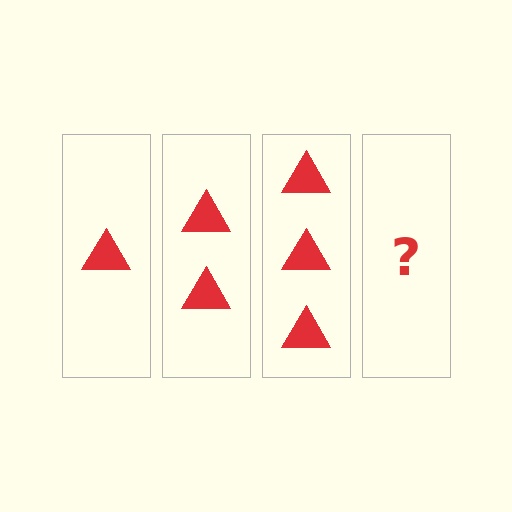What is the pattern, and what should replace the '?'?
The pattern is that each step adds one more triangle. The '?' should be 4 triangles.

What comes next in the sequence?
The next element should be 4 triangles.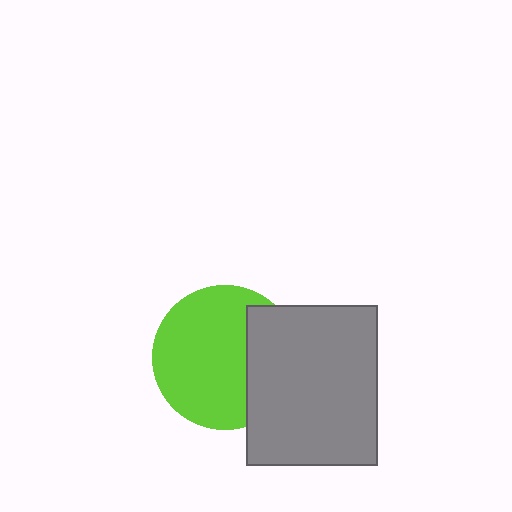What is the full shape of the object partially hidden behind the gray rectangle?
The partially hidden object is a lime circle.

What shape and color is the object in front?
The object in front is a gray rectangle.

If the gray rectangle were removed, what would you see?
You would see the complete lime circle.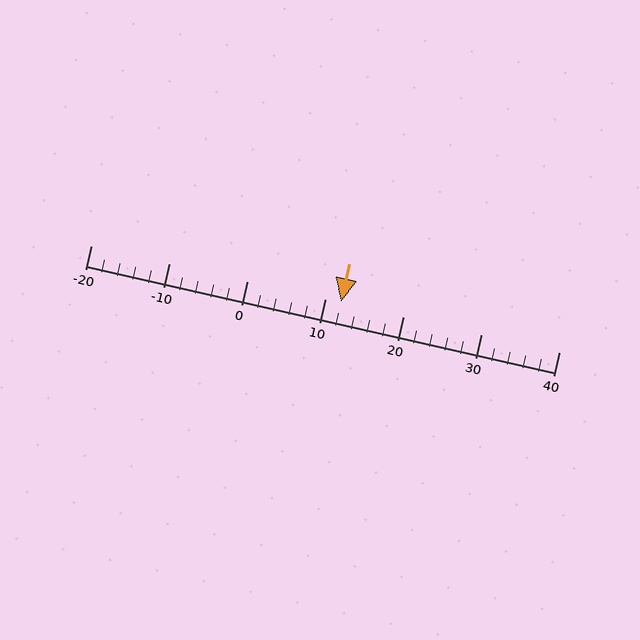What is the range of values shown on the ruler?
The ruler shows values from -20 to 40.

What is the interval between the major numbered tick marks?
The major tick marks are spaced 10 units apart.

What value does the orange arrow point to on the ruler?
The orange arrow points to approximately 12.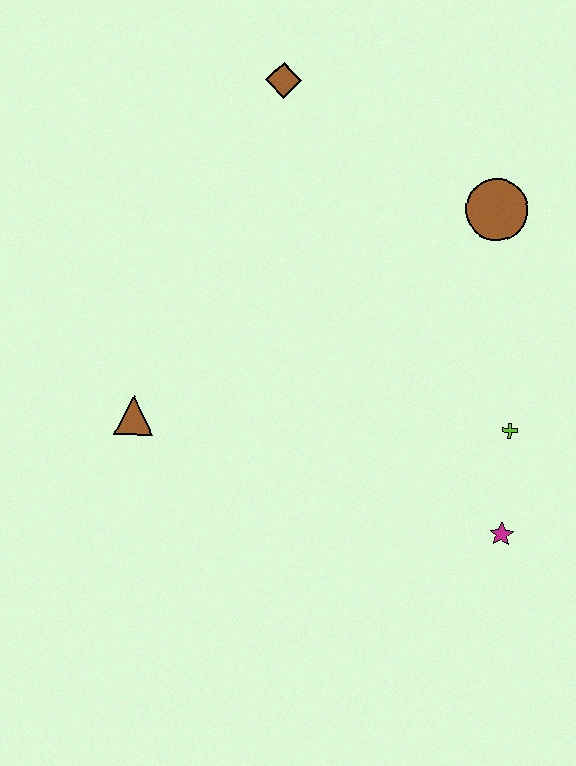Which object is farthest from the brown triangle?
The brown circle is farthest from the brown triangle.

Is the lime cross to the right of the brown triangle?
Yes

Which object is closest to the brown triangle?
The brown diamond is closest to the brown triangle.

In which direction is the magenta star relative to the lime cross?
The magenta star is below the lime cross.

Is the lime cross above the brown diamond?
No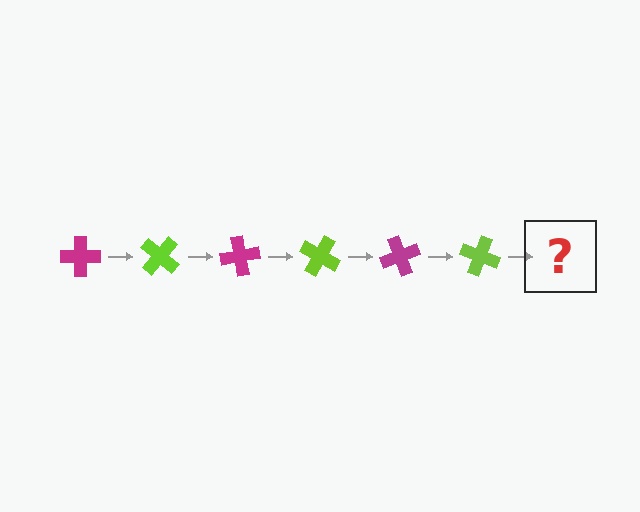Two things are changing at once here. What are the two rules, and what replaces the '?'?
The two rules are that it rotates 40 degrees each step and the color cycles through magenta and lime. The '?' should be a magenta cross, rotated 240 degrees from the start.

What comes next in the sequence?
The next element should be a magenta cross, rotated 240 degrees from the start.